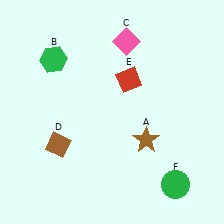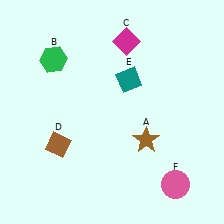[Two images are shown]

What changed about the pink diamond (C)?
In Image 1, C is pink. In Image 2, it changed to magenta.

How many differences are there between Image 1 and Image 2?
There are 3 differences between the two images.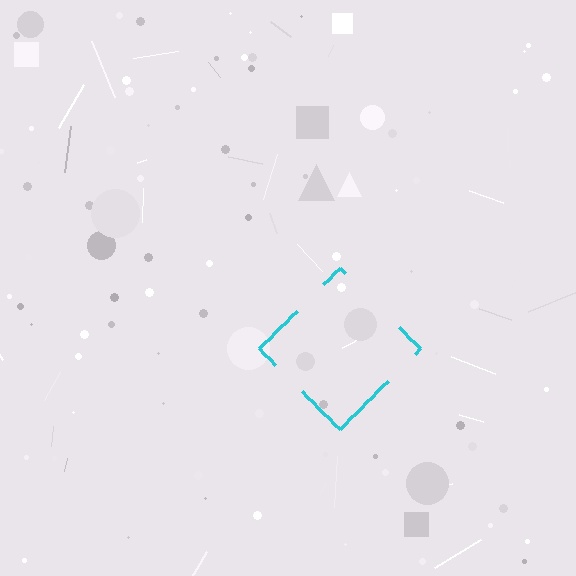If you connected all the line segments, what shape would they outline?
They would outline a diamond.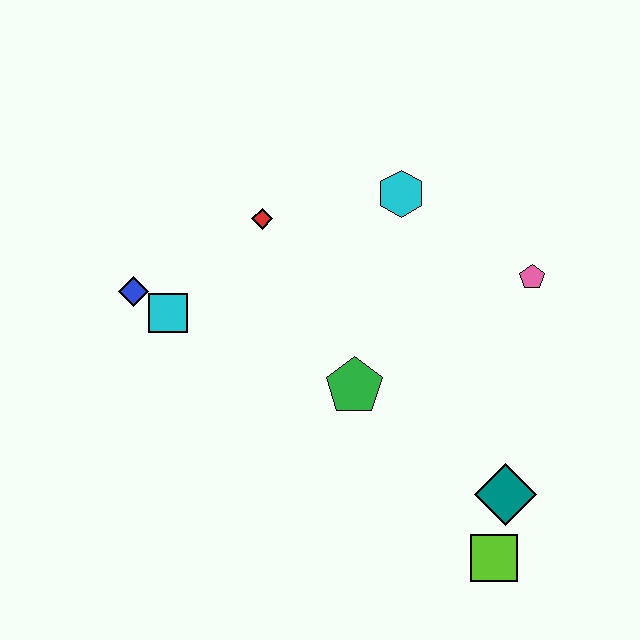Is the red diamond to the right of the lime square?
No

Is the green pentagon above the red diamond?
No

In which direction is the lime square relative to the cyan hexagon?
The lime square is below the cyan hexagon.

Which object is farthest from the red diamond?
The lime square is farthest from the red diamond.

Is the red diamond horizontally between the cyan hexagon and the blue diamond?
Yes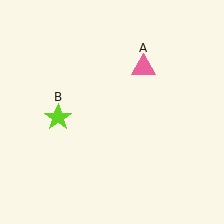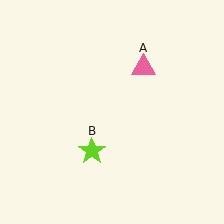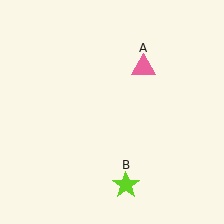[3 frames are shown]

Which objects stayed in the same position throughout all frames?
Pink triangle (object A) remained stationary.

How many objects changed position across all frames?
1 object changed position: lime star (object B).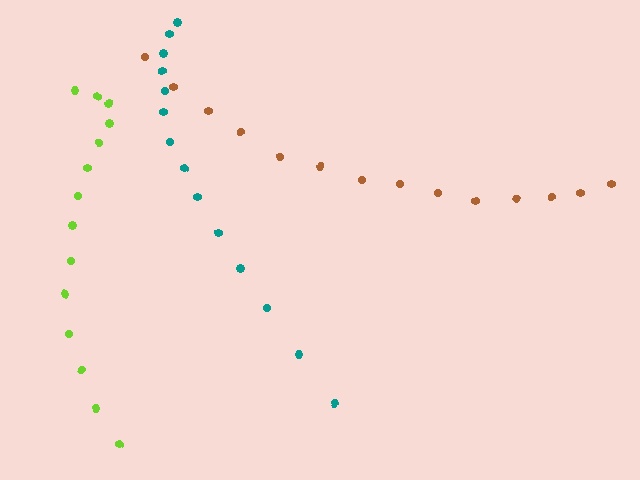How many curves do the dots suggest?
There are 3 distinct paths.